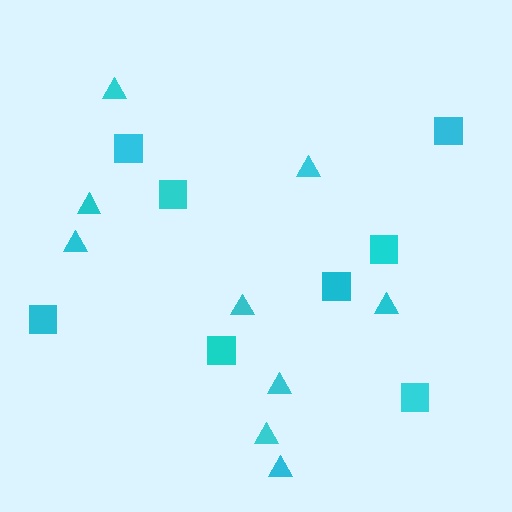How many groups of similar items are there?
There are 2 groups: one group of squares (8) and one group of triangles (9).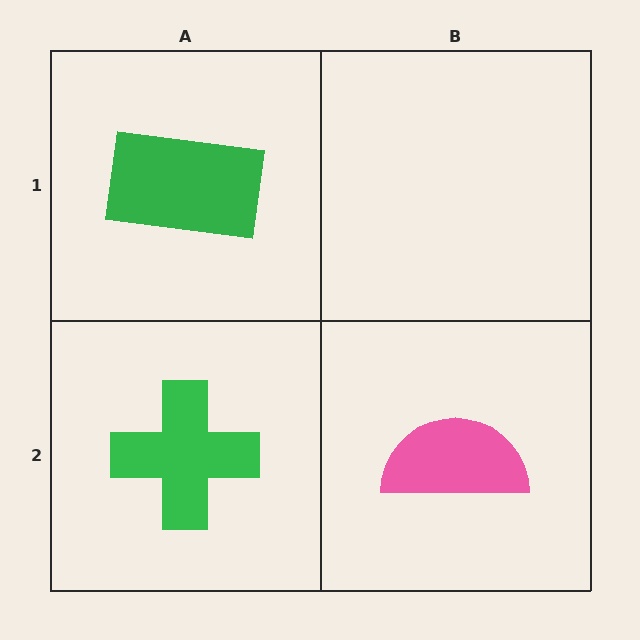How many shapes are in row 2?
2 shapes.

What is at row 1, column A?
A green rectangle.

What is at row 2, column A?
A green cross.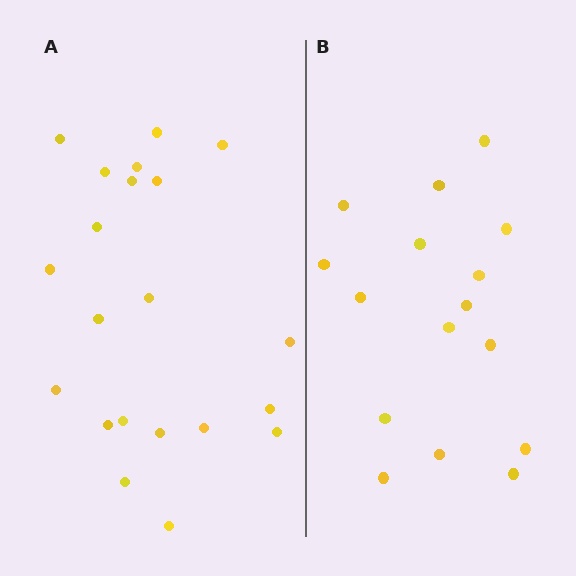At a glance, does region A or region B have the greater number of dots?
Region A (the left region) has more dots.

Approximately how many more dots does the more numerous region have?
Region A has about 5 more dots than region B.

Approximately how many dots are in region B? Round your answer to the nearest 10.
About 20 dots. (The exact count is 16, which rounds to 20.)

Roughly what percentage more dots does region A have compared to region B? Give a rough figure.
About 30% more.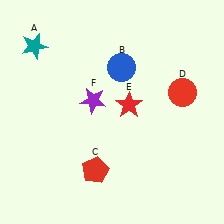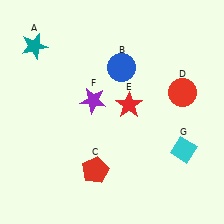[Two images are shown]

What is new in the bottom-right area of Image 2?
A cyan diamond (G) was added in the bottom-right area of Image 2.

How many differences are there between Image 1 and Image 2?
There is 1 difference between the two images.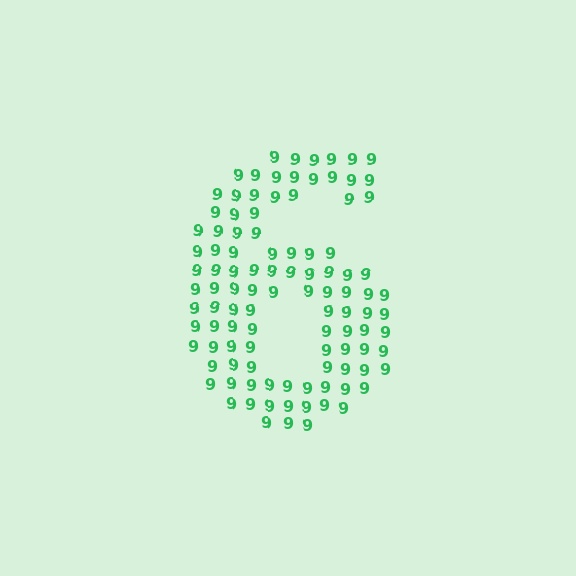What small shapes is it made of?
It is made of small digit 9's.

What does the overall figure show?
The overall figure shows the digit 6.